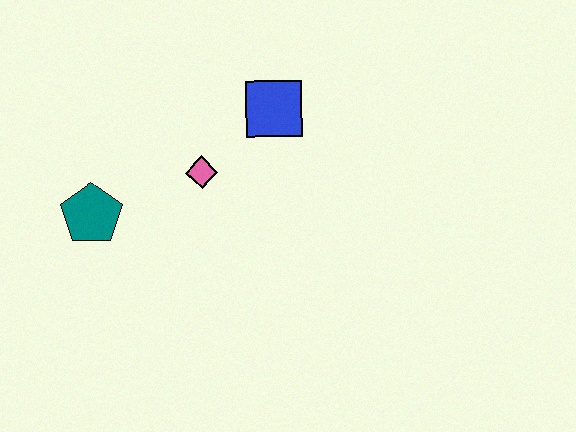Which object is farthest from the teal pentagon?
The blue square is farthest from the teal pentagon.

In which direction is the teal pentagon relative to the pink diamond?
The teal pentagon is to the left of the pink diamond.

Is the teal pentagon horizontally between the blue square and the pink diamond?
No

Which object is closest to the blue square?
The pink diamond is closest to the blue square.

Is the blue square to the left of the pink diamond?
No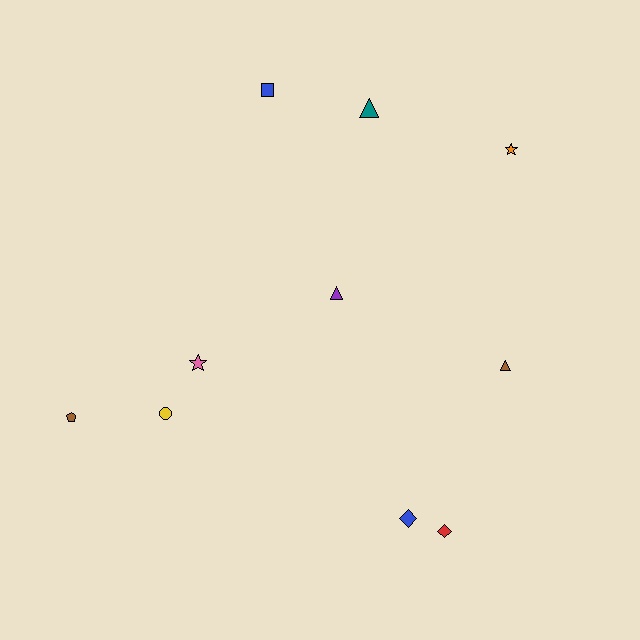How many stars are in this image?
There are 2 stars.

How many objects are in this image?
There are 10 objects.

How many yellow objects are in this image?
There is 1 yellow object.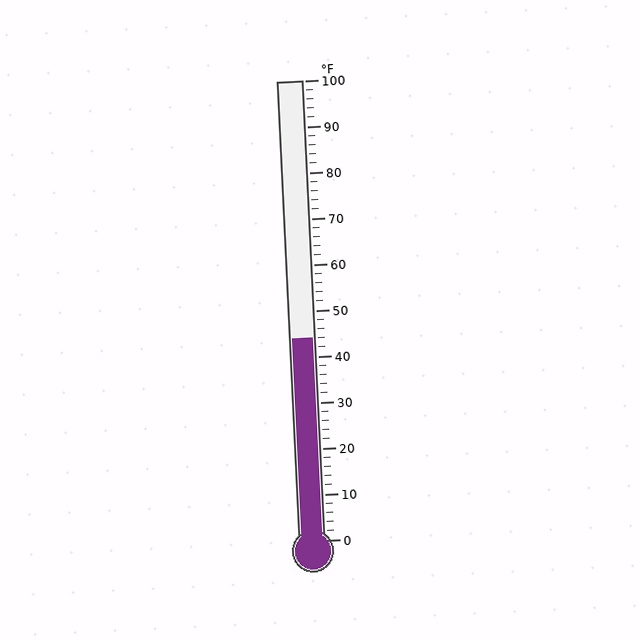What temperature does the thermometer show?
The thermometer shows approximately 44°F.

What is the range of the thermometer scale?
The thermometer scale ranges from 0°F to 100°F.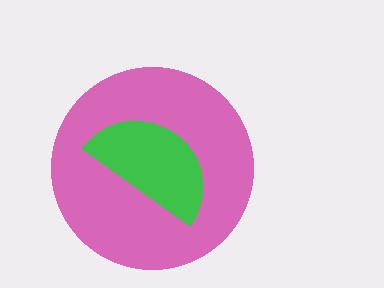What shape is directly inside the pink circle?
The green semicircle.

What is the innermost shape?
The green semicircle.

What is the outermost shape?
The pink circle.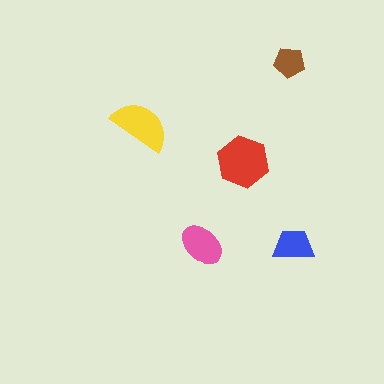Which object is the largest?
The red hexagon.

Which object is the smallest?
The brown pentagon.